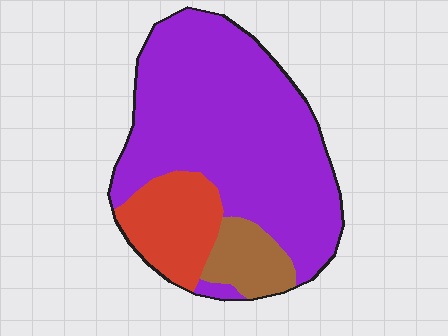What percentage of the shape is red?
Red covers about 20% of the shape.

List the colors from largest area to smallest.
From largest to smallest: purple, red, brown.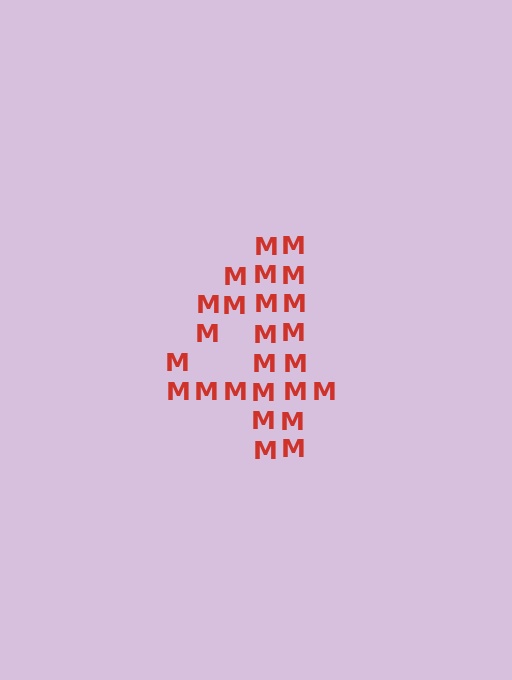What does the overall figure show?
The overall figure shows the digit 4.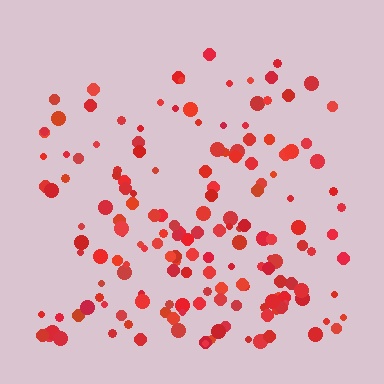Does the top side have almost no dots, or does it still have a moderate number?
Still a moderate number, just noticeably fewer than the bottom.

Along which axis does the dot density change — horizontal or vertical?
Vertical.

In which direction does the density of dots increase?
From top to bottom, with the bottom side densest.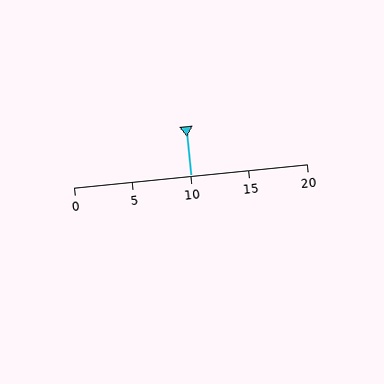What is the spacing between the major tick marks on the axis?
The major ticks are spaced 5 apart.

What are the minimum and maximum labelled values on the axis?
The axis runs from 0 to 20.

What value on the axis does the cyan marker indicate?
The marker indicates approximately 10.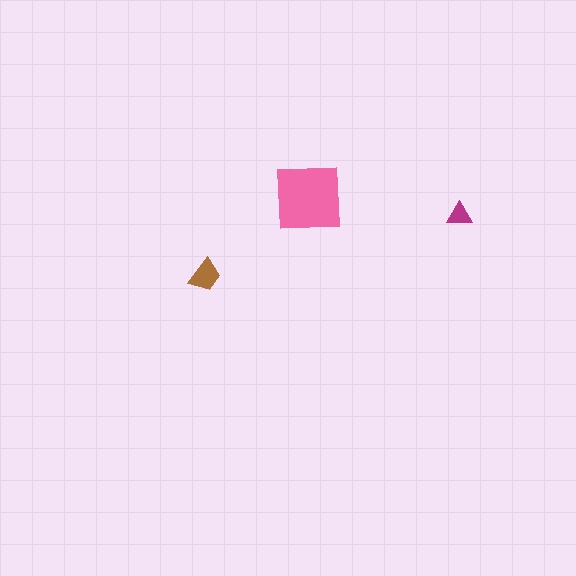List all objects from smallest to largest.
The magenta triangle, the brown trapezoid, the pink square.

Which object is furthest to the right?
The magenta triangle is rightmost.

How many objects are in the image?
There are 3 objects in the image.